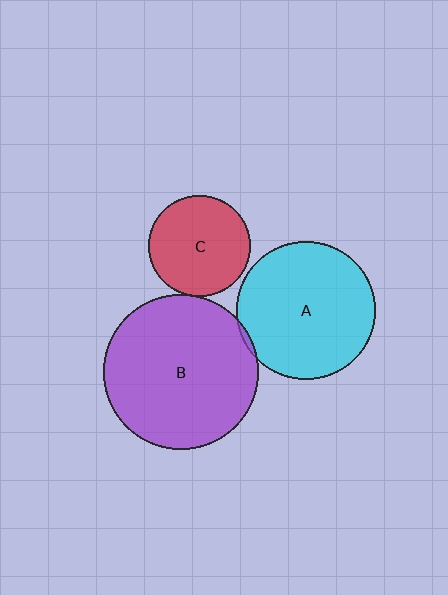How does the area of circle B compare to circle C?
Approximately 2.3 times.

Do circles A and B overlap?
Yes.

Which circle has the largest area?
Circle B (purple).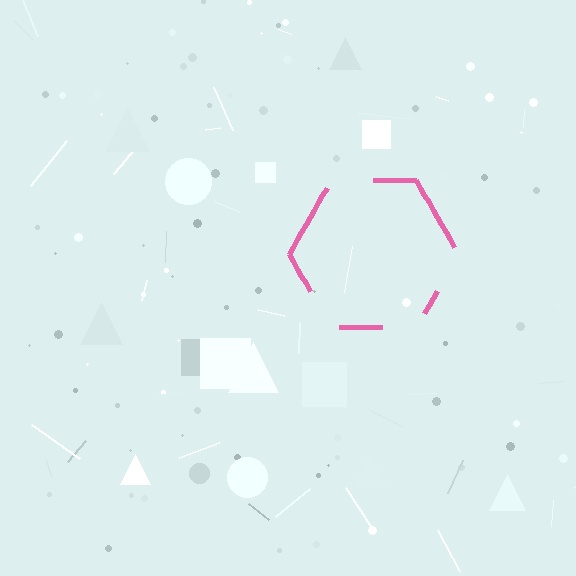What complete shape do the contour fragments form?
The contour fragments form a hexagon.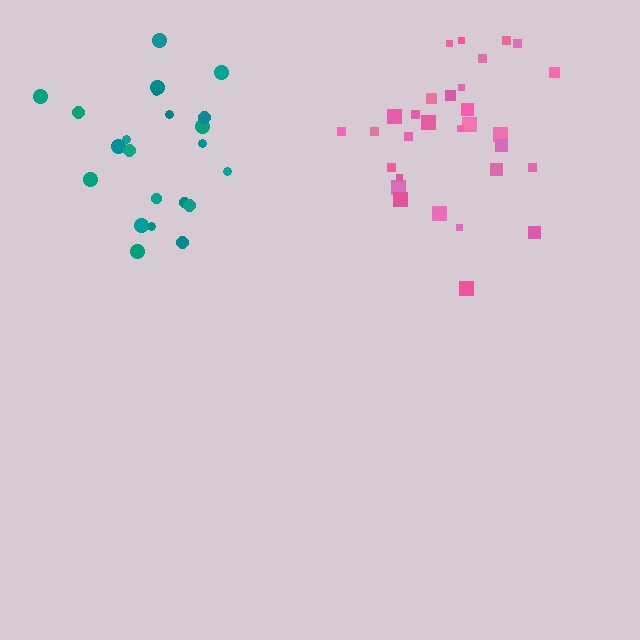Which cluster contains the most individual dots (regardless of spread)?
Pink (30).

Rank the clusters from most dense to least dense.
pink, teal.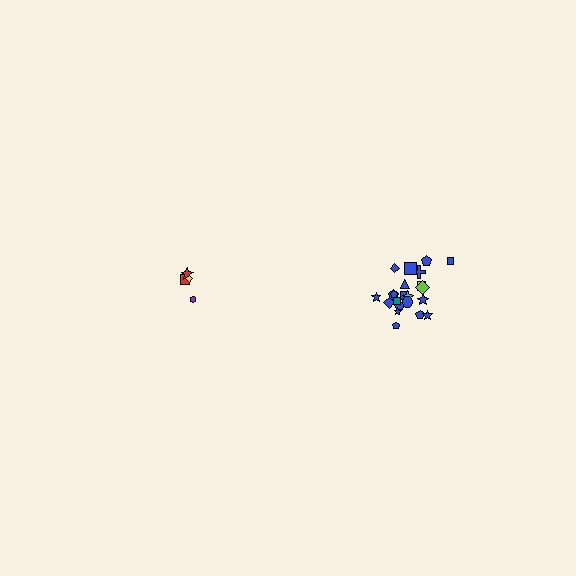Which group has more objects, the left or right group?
The right group.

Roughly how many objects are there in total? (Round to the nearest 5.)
Roughly 25 objects in total.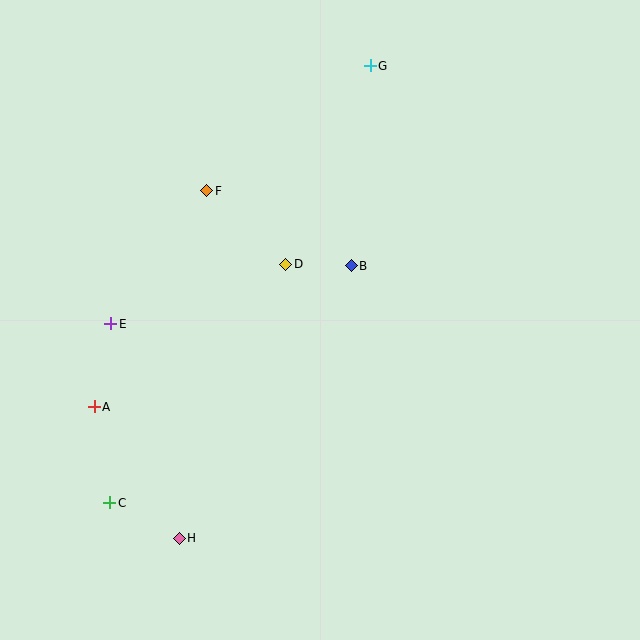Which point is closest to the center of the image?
Point B at (351, 266) is closest to the center.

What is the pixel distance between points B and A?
The distance between B and A is 293 pixels.